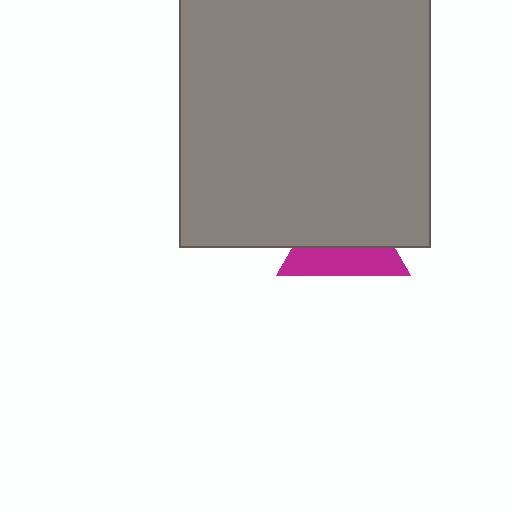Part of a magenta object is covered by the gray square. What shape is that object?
It is a triangle.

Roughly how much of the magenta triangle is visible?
A small part of it is visible (roughly 42%).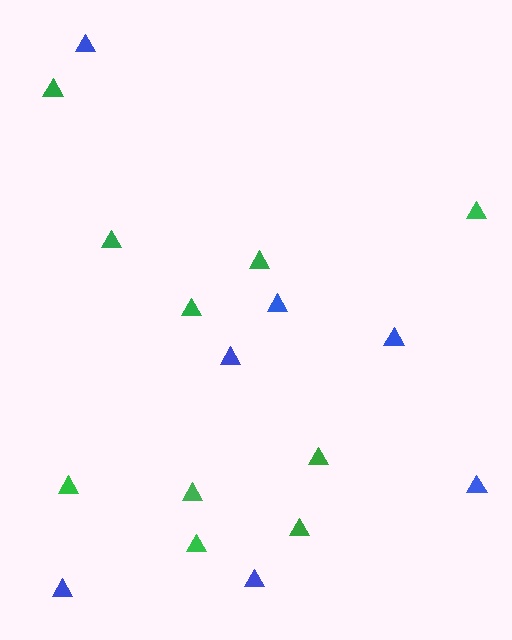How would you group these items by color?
There are 2 groups: one group of blue triangles (7) and one group of green triangles (10).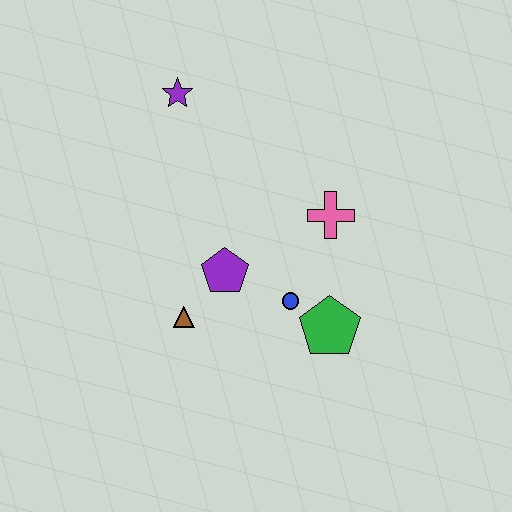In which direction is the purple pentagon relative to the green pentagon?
The purple pentagon is to the left of the green pentagon.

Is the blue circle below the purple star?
Yes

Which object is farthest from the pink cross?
The purple star is farthest from the pink cross.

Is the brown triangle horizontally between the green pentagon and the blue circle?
No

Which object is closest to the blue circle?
The green pentagon is closest to the blue circle.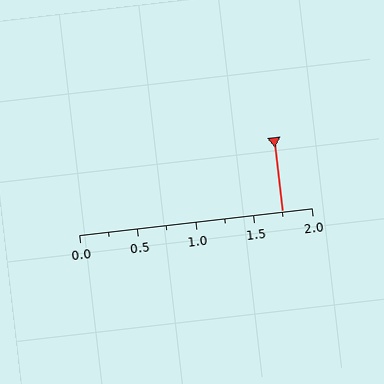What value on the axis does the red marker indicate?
The marker indicates approximately 1.75.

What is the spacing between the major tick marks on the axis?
The major ticks are spaced 0.5 apart.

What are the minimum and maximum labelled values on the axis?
The axis runs from 0.0 to 2.0.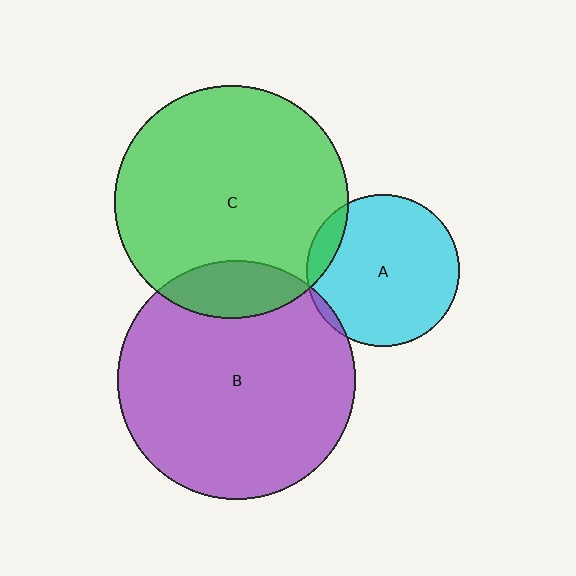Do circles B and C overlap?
Yes.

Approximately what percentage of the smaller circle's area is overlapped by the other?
Approximately 15%.